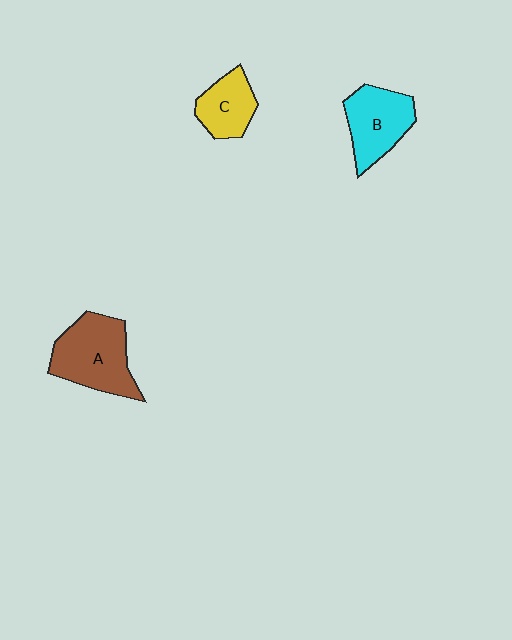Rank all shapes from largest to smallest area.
From largest to smallest: A (brown), B (cyan), C (yellow).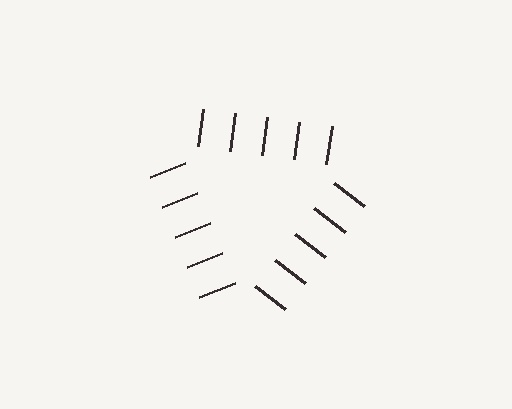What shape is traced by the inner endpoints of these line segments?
An illusory triangle — the line segments terminate on its edges but no continuous stroke is drawn.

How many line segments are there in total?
15 — 5 along each of the 3 edges.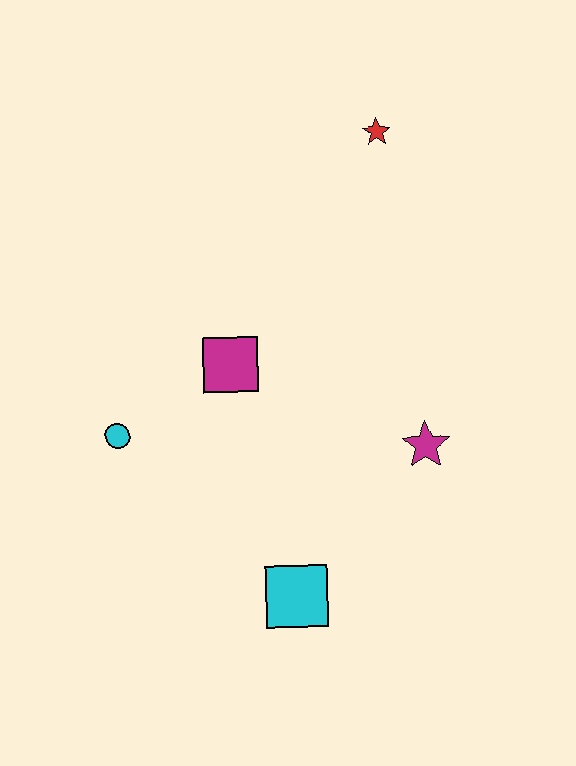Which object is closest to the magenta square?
The cyan circle is closest to the magenta square.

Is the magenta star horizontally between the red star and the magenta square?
No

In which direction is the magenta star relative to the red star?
The magenta star is below the red star.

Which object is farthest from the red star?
The cyan square is farthest from the red star.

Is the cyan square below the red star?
Yes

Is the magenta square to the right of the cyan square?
No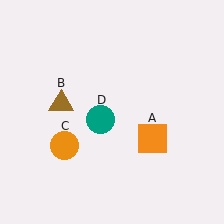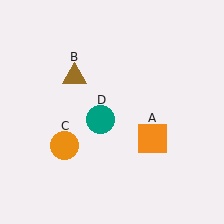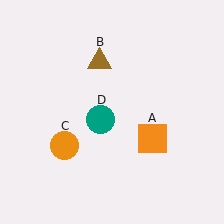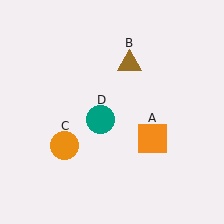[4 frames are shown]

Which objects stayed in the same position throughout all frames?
Orange square (object A) and orange circle (object C) and teal circle (object D) remained stationary.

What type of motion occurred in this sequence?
The brown triangle (object B) rotated clockwise around the center of the scene.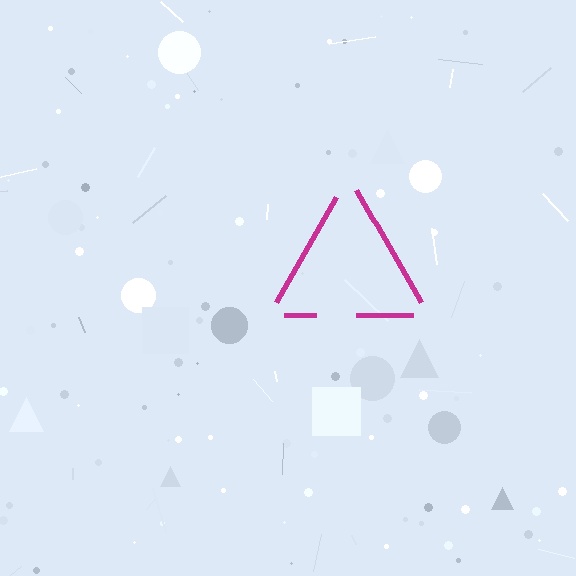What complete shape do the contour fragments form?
The contour fragments form a triangle.